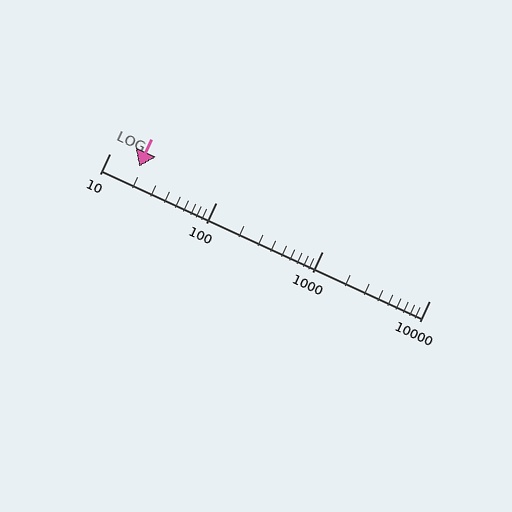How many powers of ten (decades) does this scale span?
The scale spans 3 decades, from 10 to 10000.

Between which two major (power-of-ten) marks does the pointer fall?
The pointer is between 10 and 100.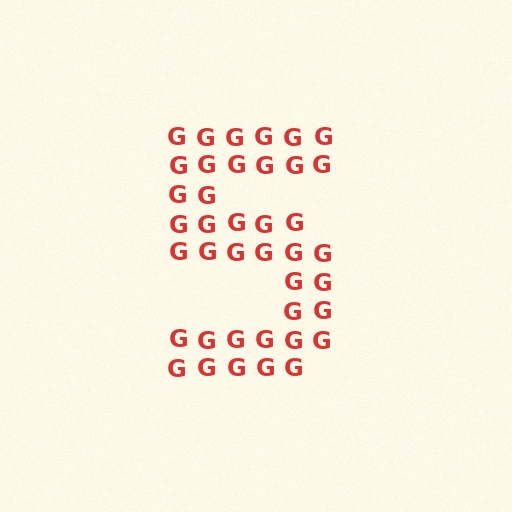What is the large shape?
The large shape is the digit 5.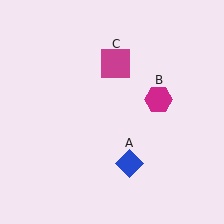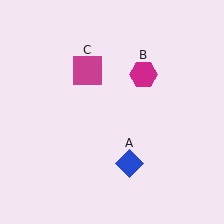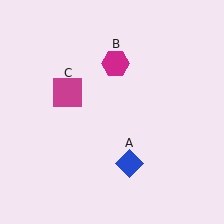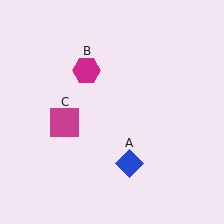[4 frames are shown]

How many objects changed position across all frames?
2 objects changed position: magenta hexagon (object B), magenta square (object C).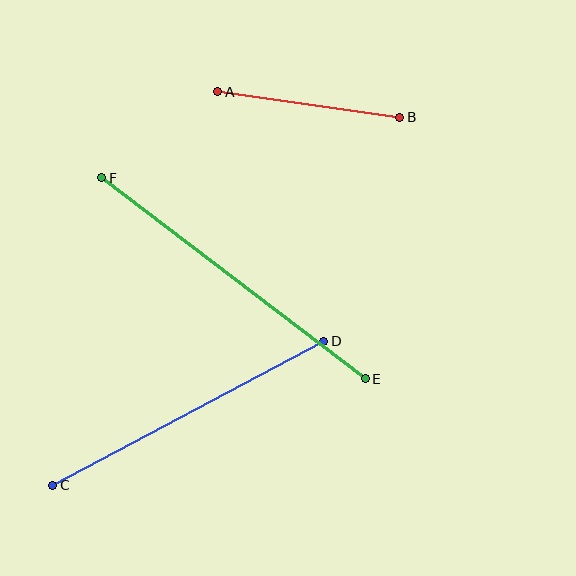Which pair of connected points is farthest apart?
Points E and F are farthest apart.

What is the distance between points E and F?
The distance is approximately 331 pixels.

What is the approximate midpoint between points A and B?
The midpoint is at approximately (309, 105) pixels.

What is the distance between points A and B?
The distance is approximately 184 pixels.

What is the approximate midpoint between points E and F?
The midpoint is at approximately (233, 278) pixels.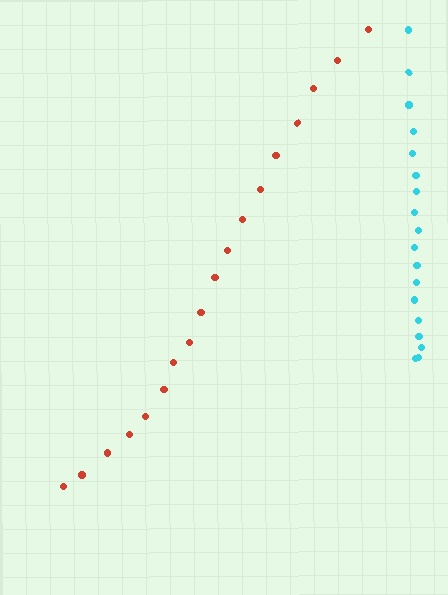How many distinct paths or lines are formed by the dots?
There are 2 distinct paths.